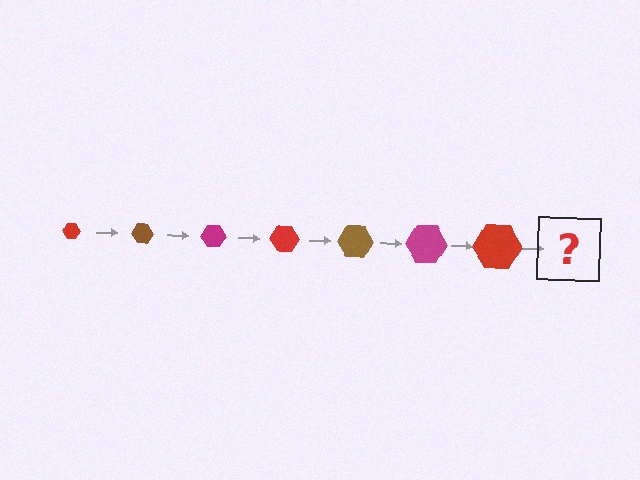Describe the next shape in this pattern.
It should be a brown hexagon, larger than the previous one.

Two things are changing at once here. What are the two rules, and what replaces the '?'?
The two rules are that the hexagon grows larger each step and the color cycles through red, brown, and magenta. The '?' should be a brown hexagon, larger than the previous one.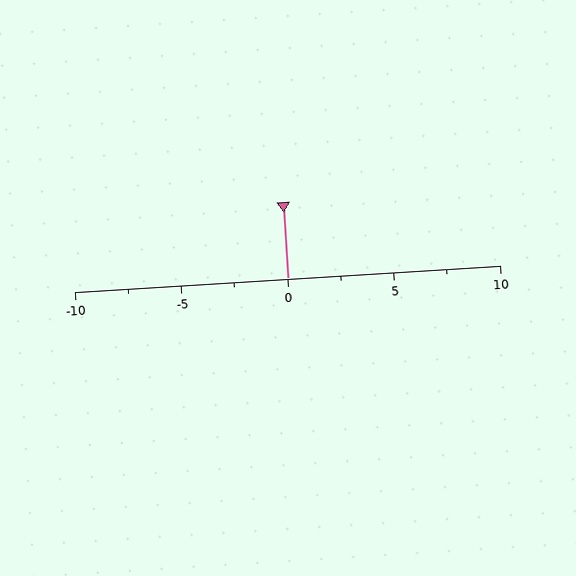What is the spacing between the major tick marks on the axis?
The major ticks are spaced 5 apart.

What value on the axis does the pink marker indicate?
The marker indicates approximately 0.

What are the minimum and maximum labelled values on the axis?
The axis runs from -10 to 10.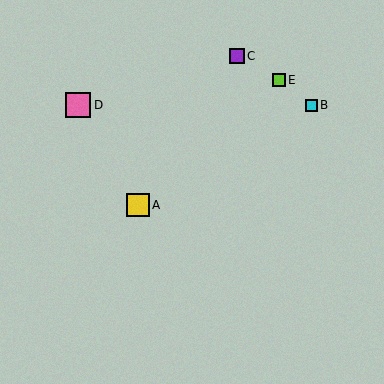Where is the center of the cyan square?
The center of the cyan square is at (311, 105).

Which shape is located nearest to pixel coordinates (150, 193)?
The yellow square (labeled A) at (138, 205) is nearest to that location.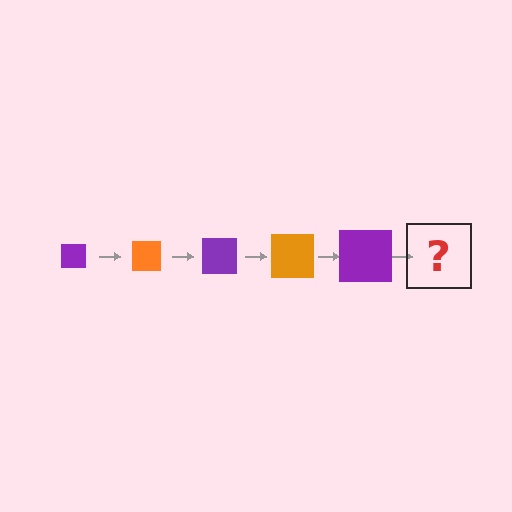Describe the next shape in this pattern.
It should be an orange square, larger than the previous one.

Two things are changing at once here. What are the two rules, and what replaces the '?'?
The two rules are that the square grows larger each step and the color cycles through purple and orange. The '?' should be an orange square, larger than the previous one.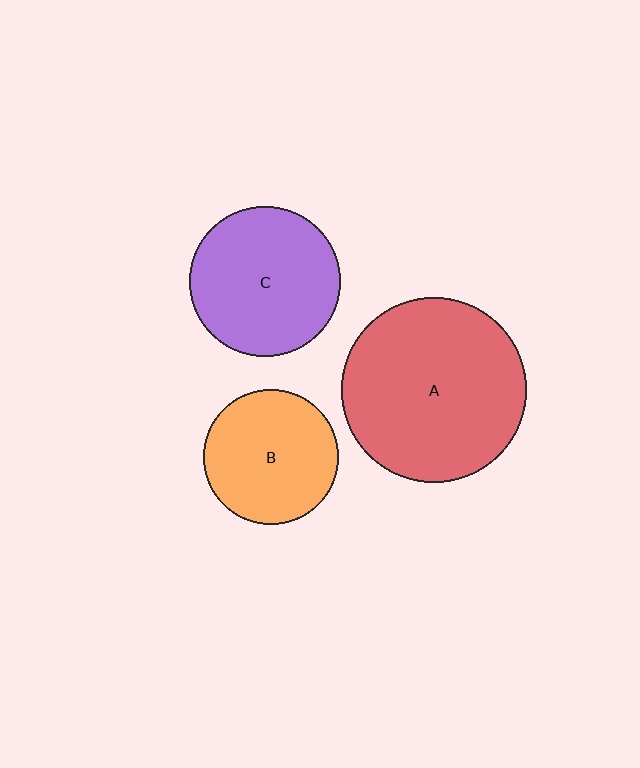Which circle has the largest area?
Circle A (red).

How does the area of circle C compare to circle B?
Approximately 1.2 times.